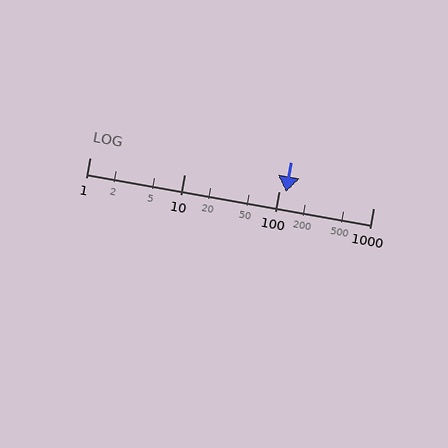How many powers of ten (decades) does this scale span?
The scale spans 3 decades, from 1 to 1000.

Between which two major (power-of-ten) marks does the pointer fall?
The pointer is between 100 and 1000.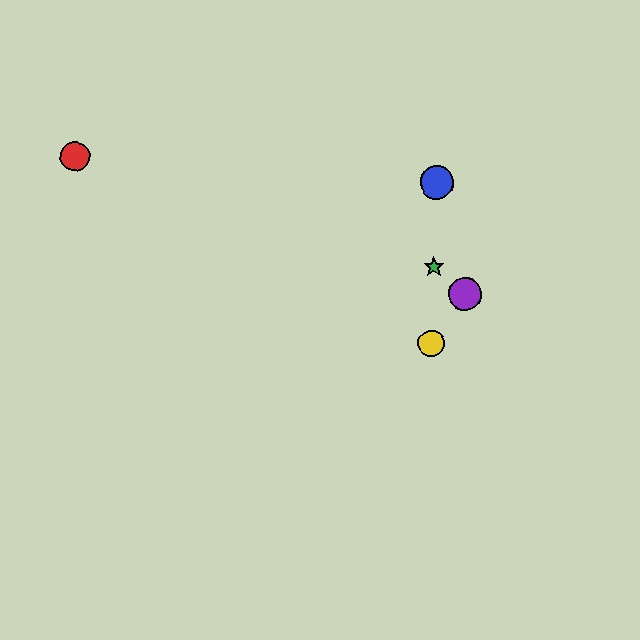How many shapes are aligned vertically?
3 shapes (the blue circle, the green star, the yellow circle) are aligned vertically.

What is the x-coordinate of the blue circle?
The blue circle is at x≈437.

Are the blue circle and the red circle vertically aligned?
No, the blue circle is at x≈437 and the red circle is at x≈75.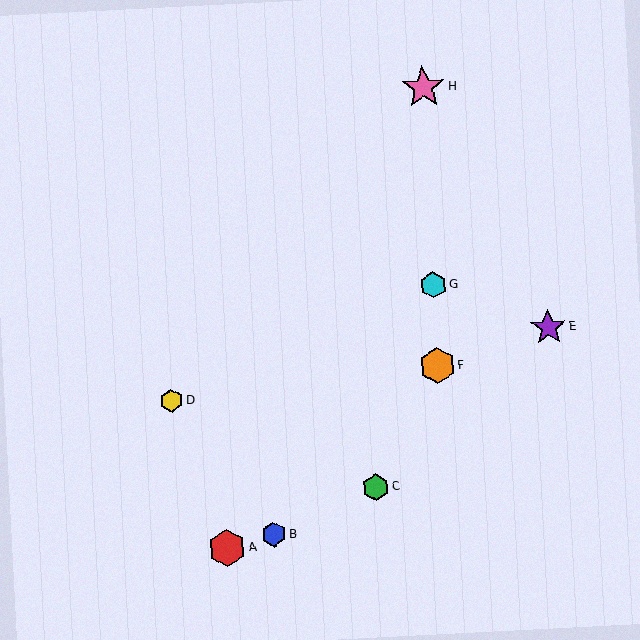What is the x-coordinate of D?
Object D is at x≈171.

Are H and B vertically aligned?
No, H is at x≈423 and B is at x≈274.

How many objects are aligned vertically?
3 objects (F, G, H) are aligned vertically.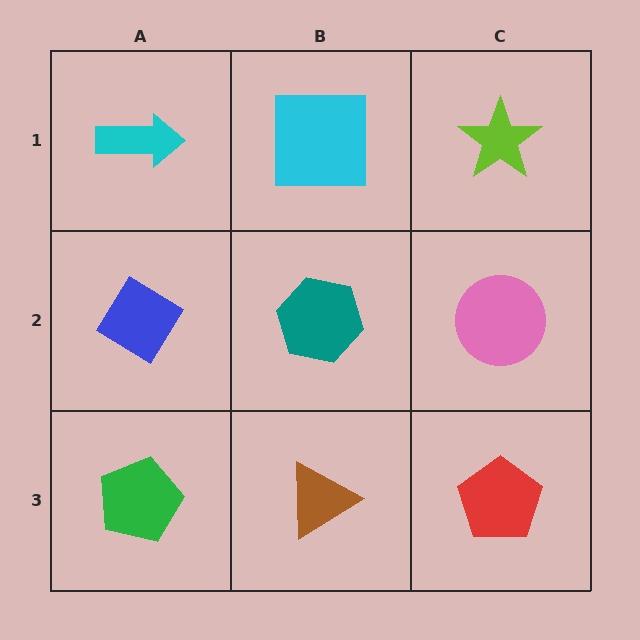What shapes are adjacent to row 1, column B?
A teal hexagon (row 2, column B), a cyan arrow (row 1, column A), a lime star (row 1, column C).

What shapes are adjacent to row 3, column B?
A teal hexagon (row 2, column B), a green pentagon (row 3, column A), a red pentagon (row 3, column C).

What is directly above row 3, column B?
A teal hexagon.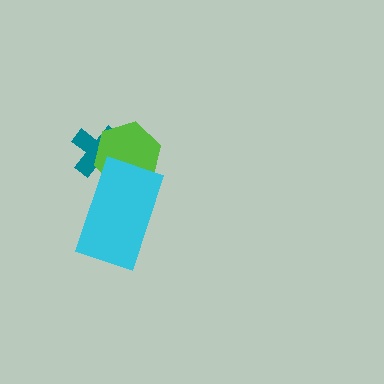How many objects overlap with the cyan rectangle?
2 objects overlap with the cyan rectangle.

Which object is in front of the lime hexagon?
The cyan rectangle is in front of the lime hexagon.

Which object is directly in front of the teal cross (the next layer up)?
The lime hexagon is directly in front of the teal cross.